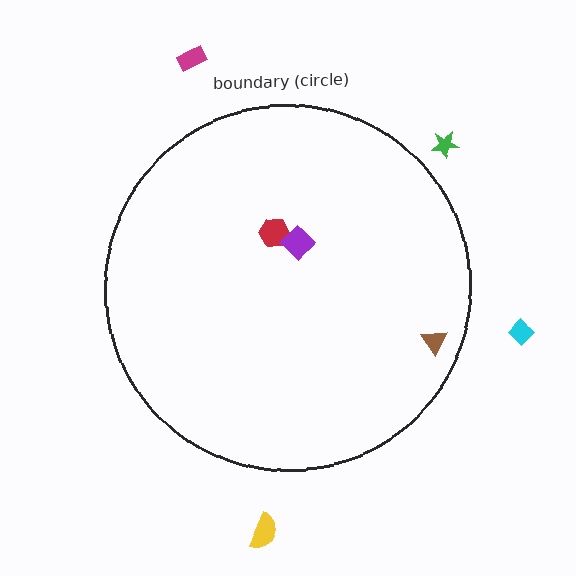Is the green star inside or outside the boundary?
Outside.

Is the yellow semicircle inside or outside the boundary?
Outside.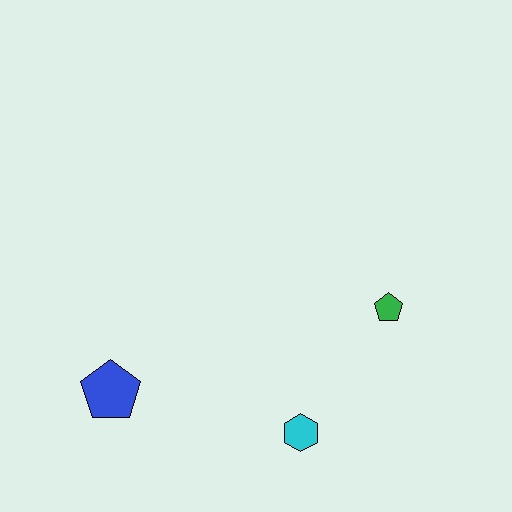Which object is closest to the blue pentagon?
The cyan hexagon is closest to the blue pentagon.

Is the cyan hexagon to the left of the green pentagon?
Yes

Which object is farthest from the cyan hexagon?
The blue pentagon is farthest from the cyan hexagon.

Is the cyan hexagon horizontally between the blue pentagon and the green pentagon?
Yes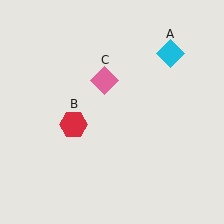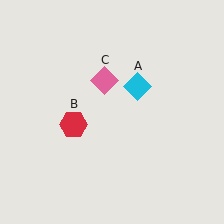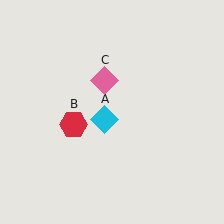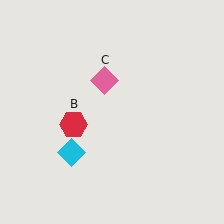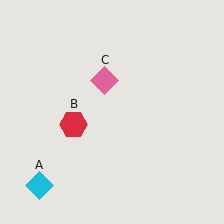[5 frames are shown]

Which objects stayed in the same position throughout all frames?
Red hexagon (object B) and pink diamond (object C) remained stationary.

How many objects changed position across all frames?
1 object changed position: cyan diamond (object A).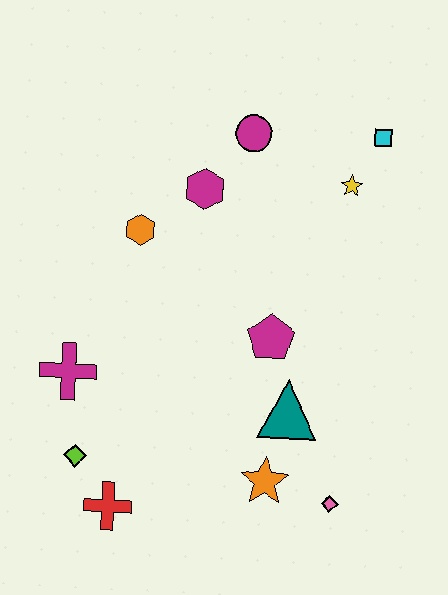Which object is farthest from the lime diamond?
The cyan square is farthest from the lime diamond.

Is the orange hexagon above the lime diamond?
Yes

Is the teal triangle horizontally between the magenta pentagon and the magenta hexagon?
No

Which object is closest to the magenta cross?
The lime diamond is closest to the magenta cross.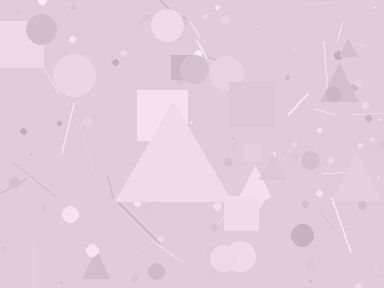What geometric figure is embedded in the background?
A triangle is embedded in the background.